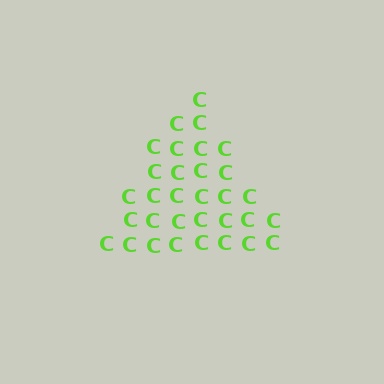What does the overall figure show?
The overall figure shows a triangle.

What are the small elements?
The small elements are letter C's.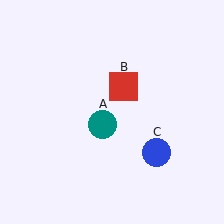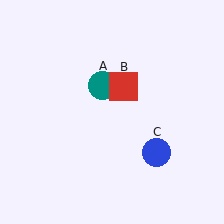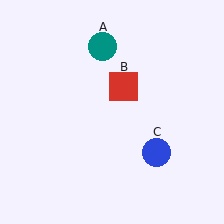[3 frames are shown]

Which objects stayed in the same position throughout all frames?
Red square (object B) and blue circle (object C) remained stationary.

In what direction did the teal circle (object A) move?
The teal circle (object A) moved up.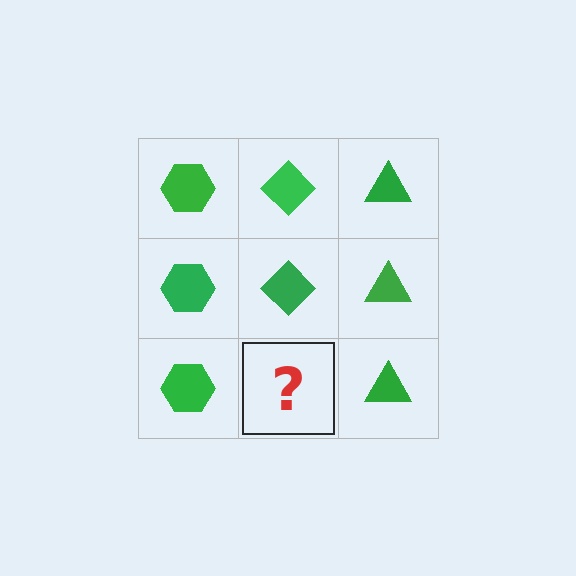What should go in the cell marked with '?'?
The missing cell should contain a green diamond.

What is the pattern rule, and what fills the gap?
The rule is that each column has a consistent shape. The gap should be filled with a green diamond.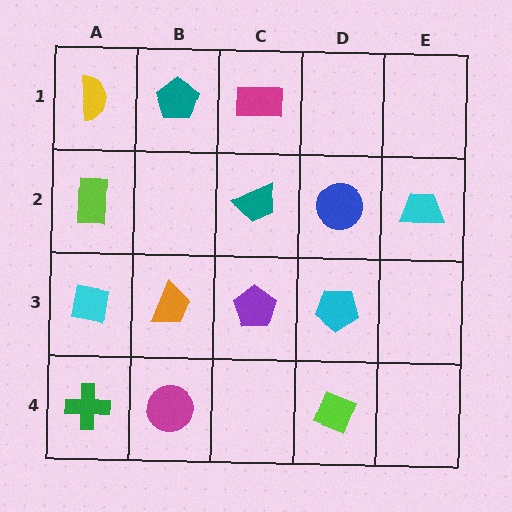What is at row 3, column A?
A cyan square.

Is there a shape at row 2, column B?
No, that cell is empty.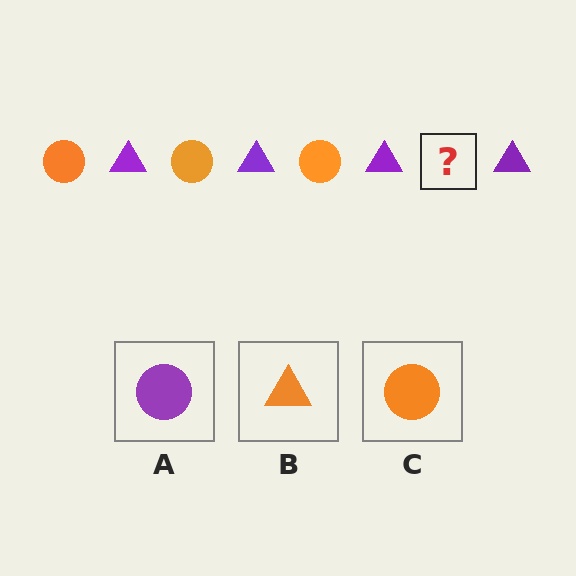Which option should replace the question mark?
Option C.